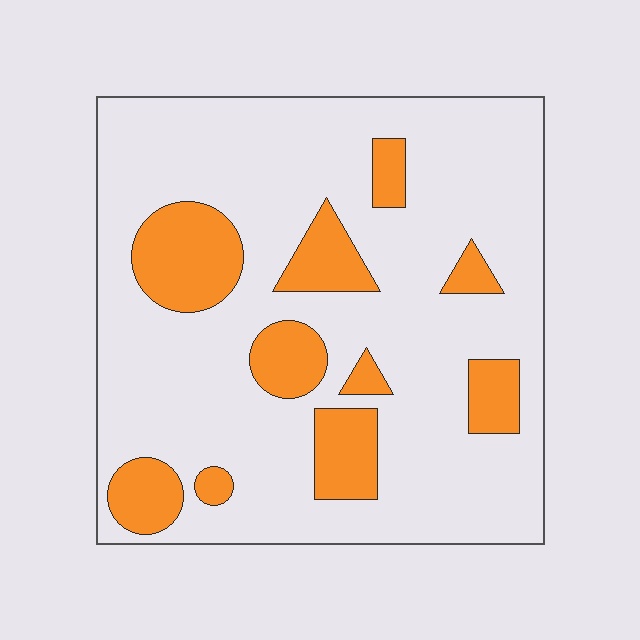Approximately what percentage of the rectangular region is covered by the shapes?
Approximately 20%.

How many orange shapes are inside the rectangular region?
10.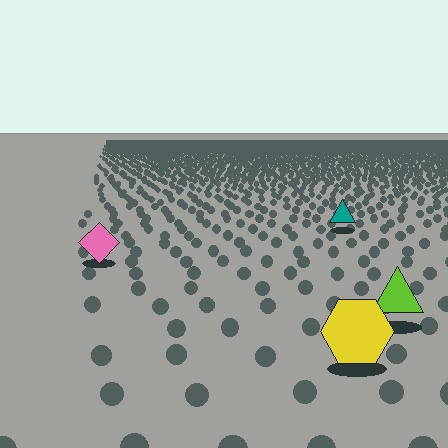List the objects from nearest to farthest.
From nearest to farthest: the yellow hexagon, the lime triangle, the pink diamond, the teal triangle.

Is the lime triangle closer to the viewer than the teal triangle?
Yes. The lime triangle is closer — you can tell from the texture gradient: the ground texture is coarser near it.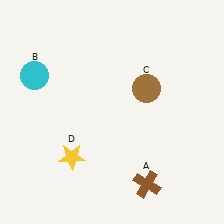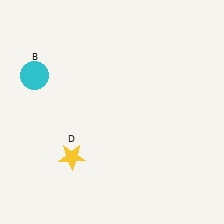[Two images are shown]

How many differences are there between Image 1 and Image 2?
There are 2 differences between the two images.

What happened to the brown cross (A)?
The brown cross (A) was removed in Image 2. It was in the bottom-right area of Image 1.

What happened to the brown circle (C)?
The brown circle (C) was removed in Image 2. It was in the top-right area of Image 1.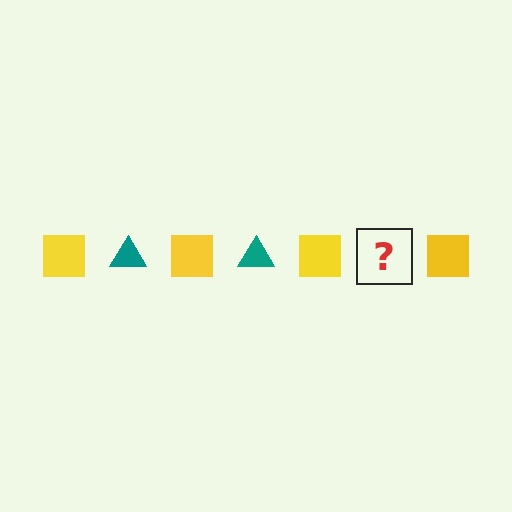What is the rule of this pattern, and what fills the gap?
The rule is that the pattern alternates between yellow square and teal triangle. The gap should be filled with a teal triangle.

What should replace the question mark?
The question mark should be replaced with a teal triangle.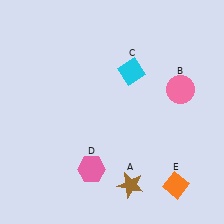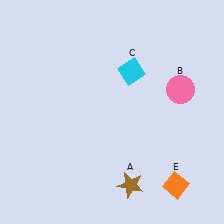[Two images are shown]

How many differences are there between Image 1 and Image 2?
There is 1 difference between the two images.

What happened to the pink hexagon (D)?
The pink hexagon (D) was removed in Image 2. It was in the bottom-left area of Image 1.